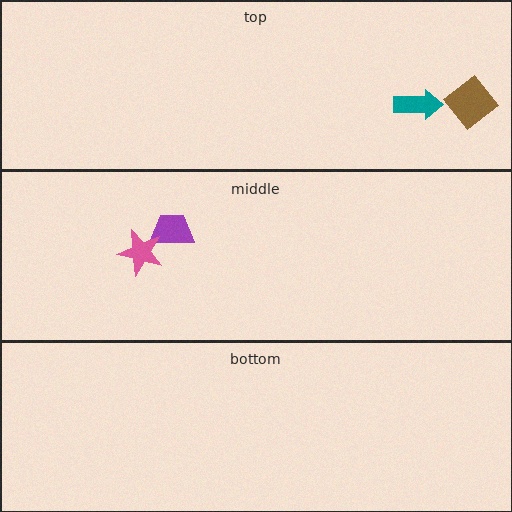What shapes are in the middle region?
The purple trapezoid, the pink star.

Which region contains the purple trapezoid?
The middle region.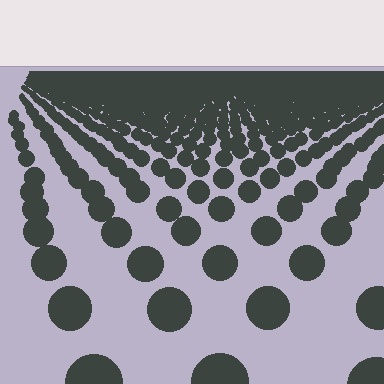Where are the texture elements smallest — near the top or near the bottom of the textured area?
Near the top.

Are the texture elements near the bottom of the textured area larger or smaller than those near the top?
Larger. Near the bottom, elements are closer to the viewer and appear at a bigger on-screen size.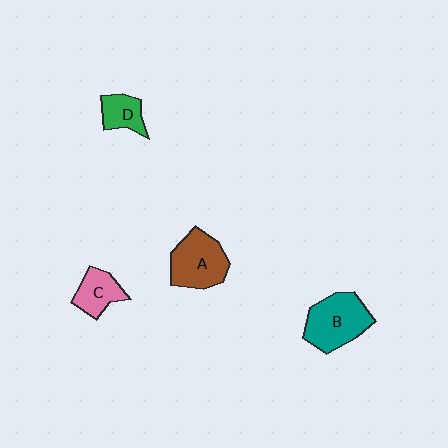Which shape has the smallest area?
Shape D (green).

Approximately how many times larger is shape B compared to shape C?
Approximately 1.7 times.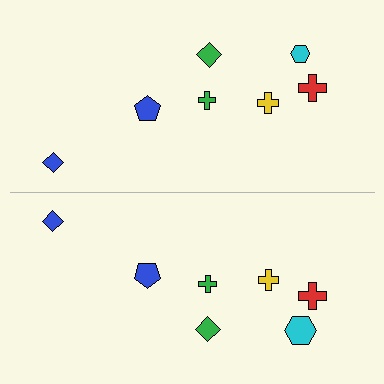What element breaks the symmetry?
The cyan hexagon on the bottom side has a different size than its mirror counterpart.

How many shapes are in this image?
There are 14 shapes in this image.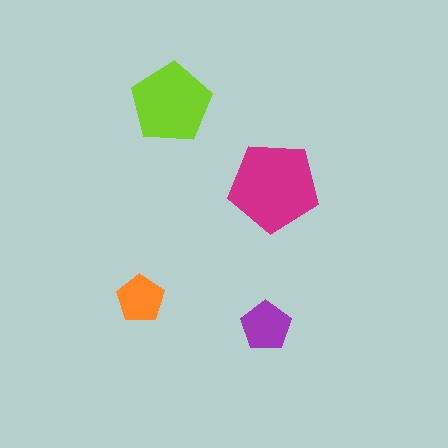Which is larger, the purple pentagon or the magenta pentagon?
The magenta one.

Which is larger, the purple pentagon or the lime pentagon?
The lime one.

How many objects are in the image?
There are 4 objects in the image.